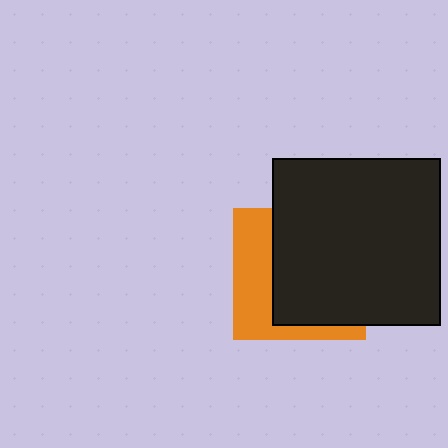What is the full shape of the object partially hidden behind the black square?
The partially hidden object is an orange square.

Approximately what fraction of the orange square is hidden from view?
Roughly 64% of the orange square is hidden behind the black square.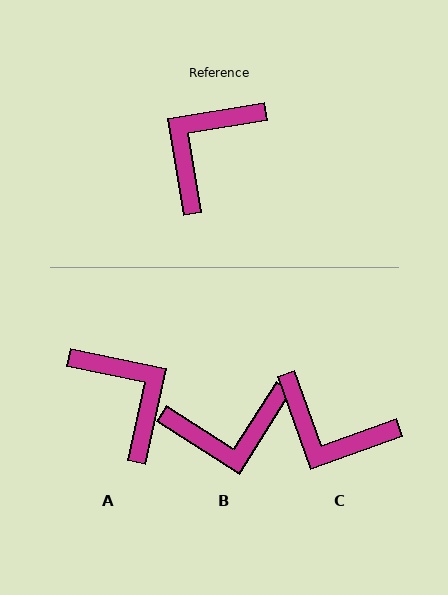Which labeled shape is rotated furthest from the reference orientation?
B, about 138 degrees away.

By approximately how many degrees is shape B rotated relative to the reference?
Approximately 138 degrees counter-clockwise.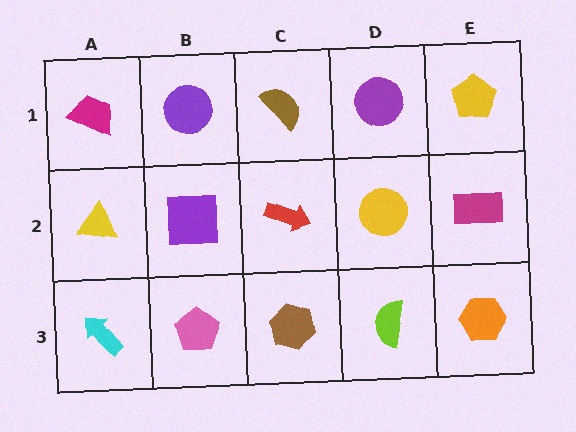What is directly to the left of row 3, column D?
A brown hexagon.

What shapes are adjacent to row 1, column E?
A magenta rectangle (row 2, column E), a purple circle (row 1, column D).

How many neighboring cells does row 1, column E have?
2.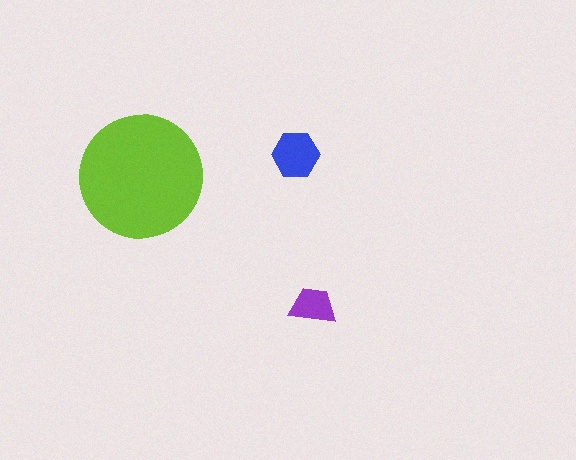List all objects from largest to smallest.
The lime circle, the blue hexagon, the purple trapezoid.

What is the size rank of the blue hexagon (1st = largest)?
2nd.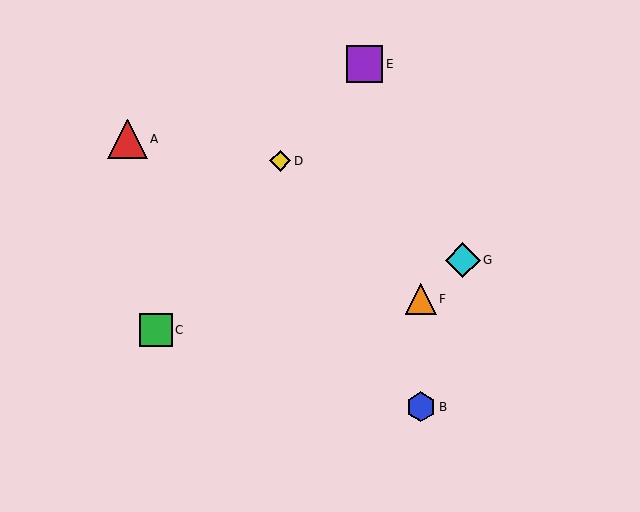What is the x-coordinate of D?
Object D is at x≈280.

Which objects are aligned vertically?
Objects B, F are aligned vertically.